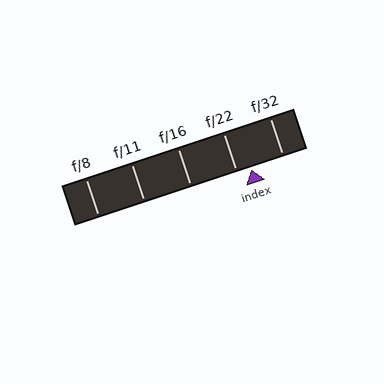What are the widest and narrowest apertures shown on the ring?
The widest aperture shown is f/8 and the narrowest is f/32.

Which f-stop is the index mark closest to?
The index mark is closest to f/22.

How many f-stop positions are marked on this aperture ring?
There are 5 f-stop positions marked.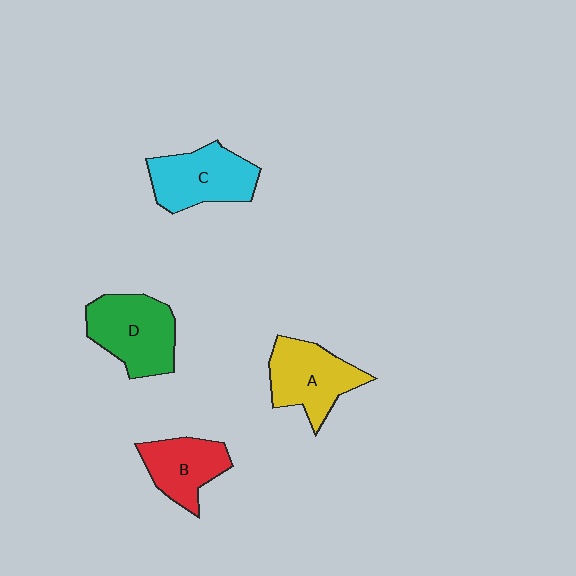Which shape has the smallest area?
Shape B (red).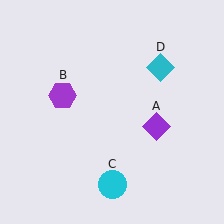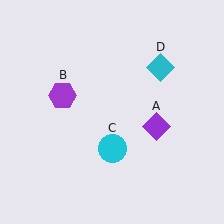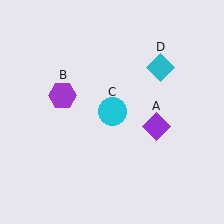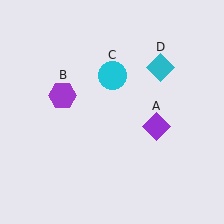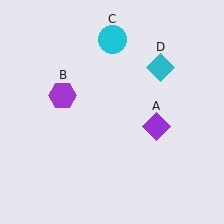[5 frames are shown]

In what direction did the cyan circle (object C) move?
The cyan circle (object C) moved up.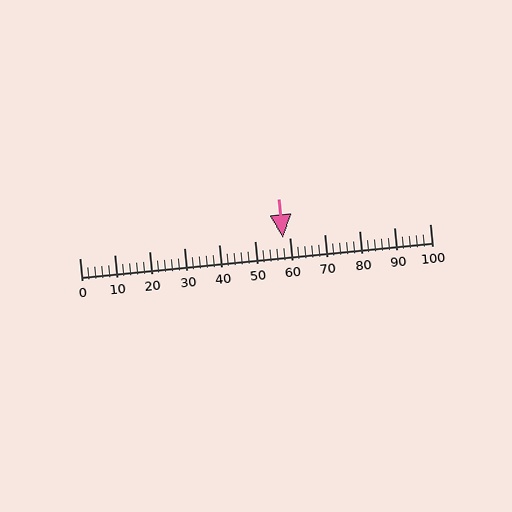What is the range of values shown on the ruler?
The ruler shows values from 0 to 100.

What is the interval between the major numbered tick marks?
The major tick marks are spaced 10 units apart.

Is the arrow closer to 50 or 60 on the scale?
The arrow is closer to 60.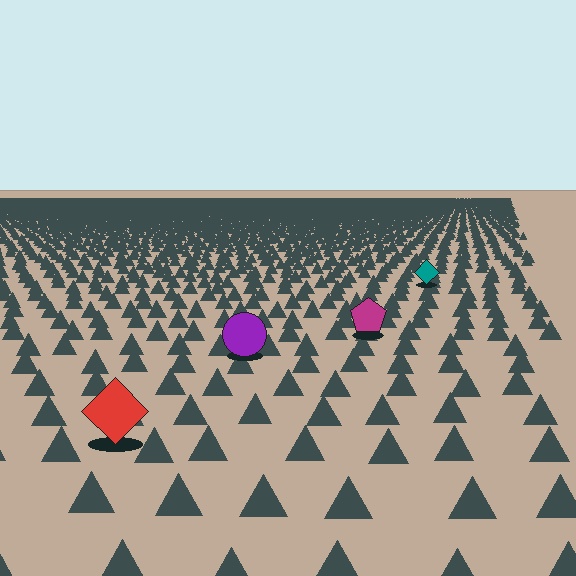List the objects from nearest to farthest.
From nearest to farthest: the red diamond, the purple circle, the magenta pentagon, the teal diamond.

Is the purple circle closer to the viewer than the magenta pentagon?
Yes. The purple circle is closer — you can tell from the texture gradient: the ground texture is coarser near it.